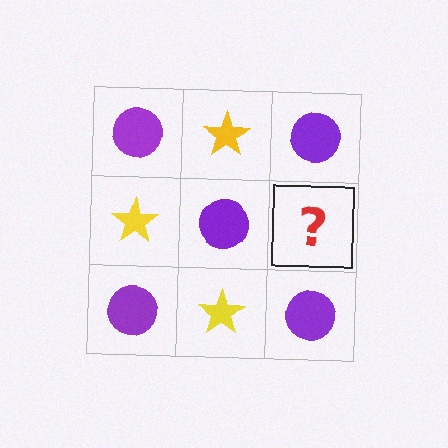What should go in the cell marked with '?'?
The missing cell should contain a yellow star.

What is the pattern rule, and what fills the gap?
The rule is that it alternates purple circle and yellow star in a checkerboard pattern. The gap should be filled with a yellow star.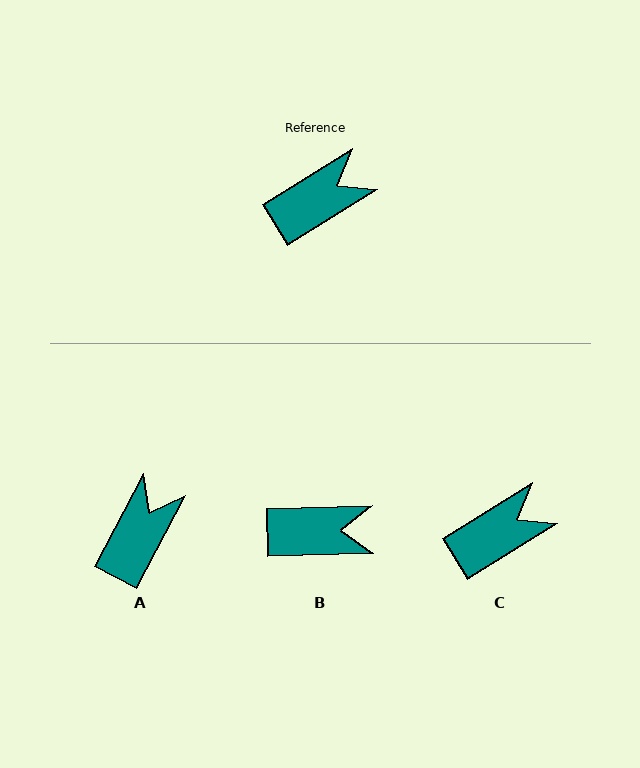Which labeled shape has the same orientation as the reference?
C.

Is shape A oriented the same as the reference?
No, it is off by about 30 degrees.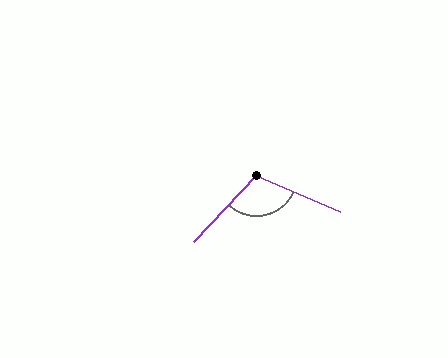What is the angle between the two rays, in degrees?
Approximately 110 degrees.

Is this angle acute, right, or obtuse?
It is obtuse.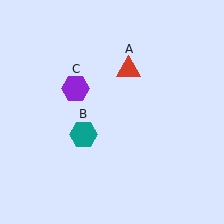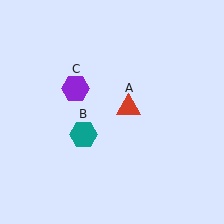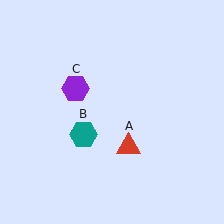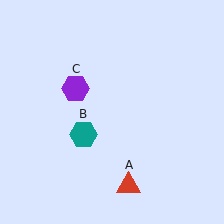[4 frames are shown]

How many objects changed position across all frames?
1 object changed position: red triangle (object A).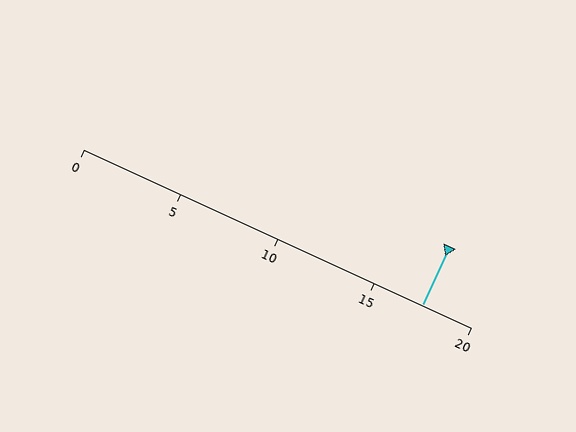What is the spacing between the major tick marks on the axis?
The major ticks are spaced 5 apart.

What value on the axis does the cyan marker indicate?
The marker indicates approximately 17.5.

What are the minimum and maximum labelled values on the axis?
The axis runs from 0 to 20.